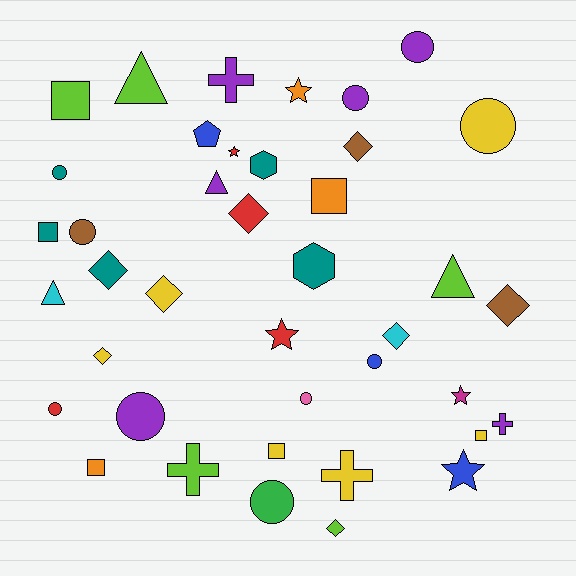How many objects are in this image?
There are 40 objects.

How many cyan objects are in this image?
There are 2 cyan objects.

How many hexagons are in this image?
There are 2 hexagons.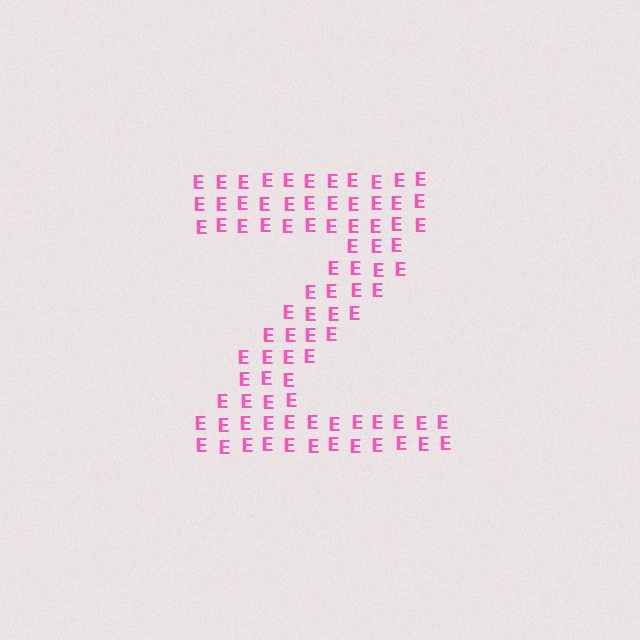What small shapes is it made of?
It is made of small letter E's.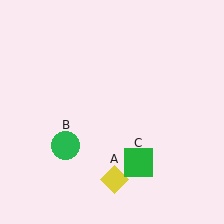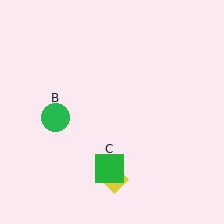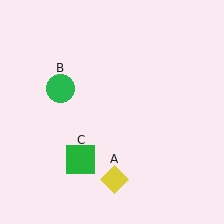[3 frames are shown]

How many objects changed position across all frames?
2 objects changed position: green circle (object B), green square (object C).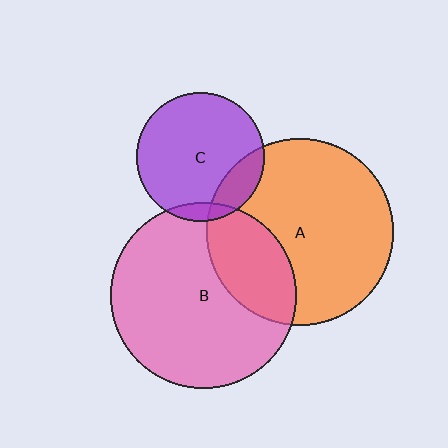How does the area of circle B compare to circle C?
Approximately 2.1 times.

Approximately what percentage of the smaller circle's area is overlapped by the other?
Approximately 15%.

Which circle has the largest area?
Circle A (orange).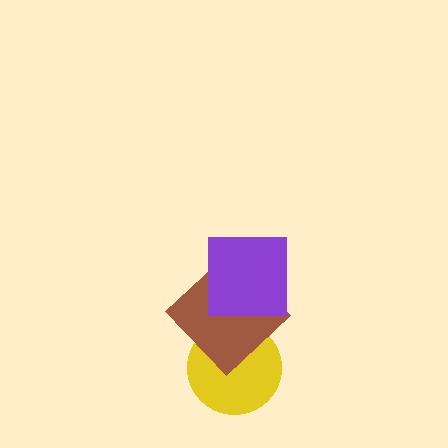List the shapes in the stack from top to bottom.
From top to bottom: the purple square, the brown diamond, the yellow circle.